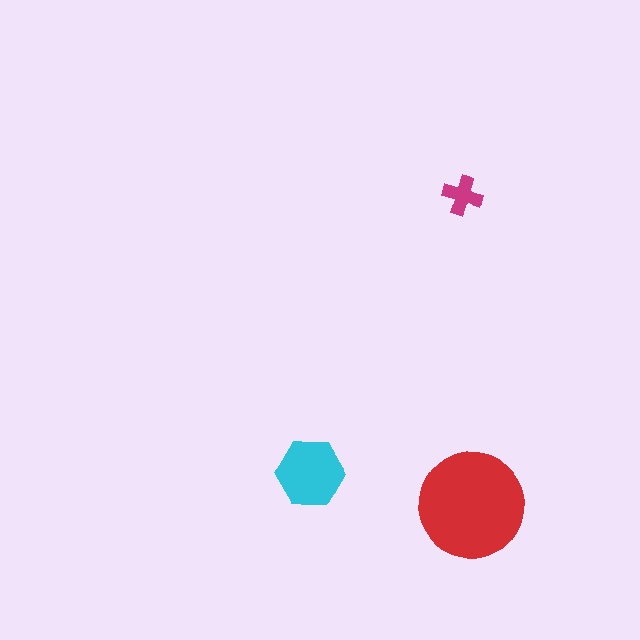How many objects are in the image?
There are 3 objects in the image.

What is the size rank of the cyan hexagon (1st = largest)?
2nd.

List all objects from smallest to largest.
The magenta cross, the cyan hexagon, the red circle.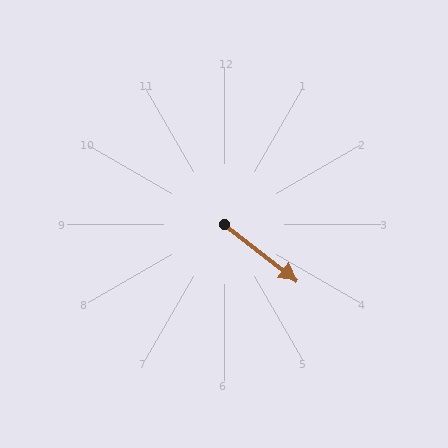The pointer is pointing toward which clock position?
Roughly 4 o'clock.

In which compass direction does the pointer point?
Southeast.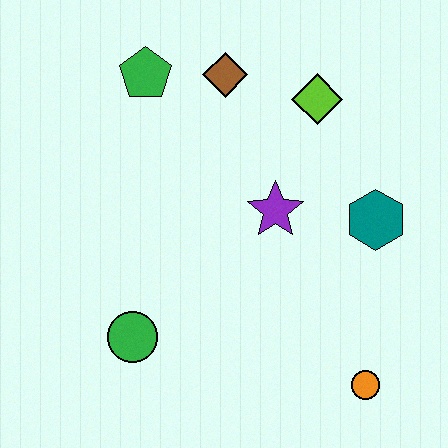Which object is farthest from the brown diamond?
The orange circle is farthest from the brown diamond.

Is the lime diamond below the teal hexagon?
No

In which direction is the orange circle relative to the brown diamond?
The orange circle is below the brown diamond.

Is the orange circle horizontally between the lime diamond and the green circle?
No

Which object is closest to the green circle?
The purple star is closest to the green circle.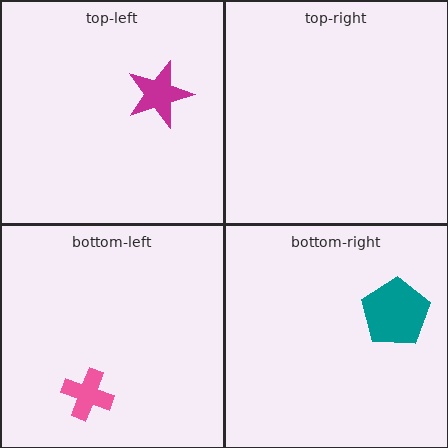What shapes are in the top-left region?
The magenta star.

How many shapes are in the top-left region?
1.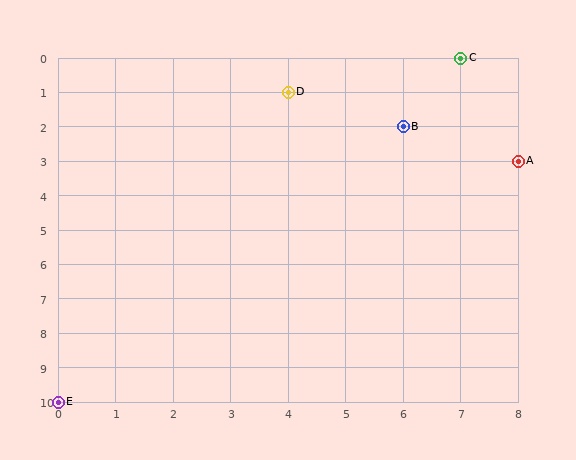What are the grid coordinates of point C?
Point C is at grid coordinates (7, 0).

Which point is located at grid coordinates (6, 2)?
Point B is at (6, 2).